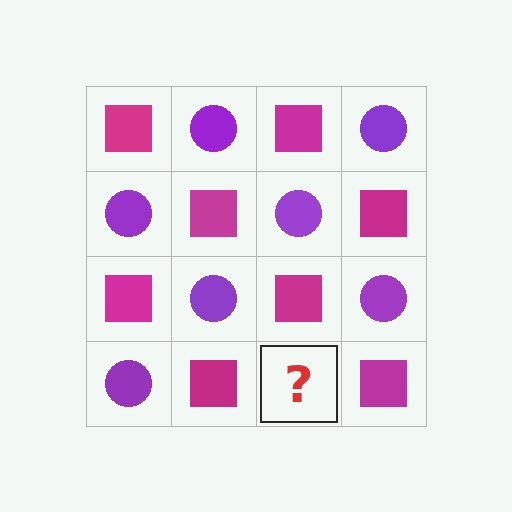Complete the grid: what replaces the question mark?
The question mark should be replaced with a purple circle.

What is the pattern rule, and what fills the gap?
The rule is that it alternates magenta square and purple circle in a checkerboard pattern. The gap should be filled with a purple circle.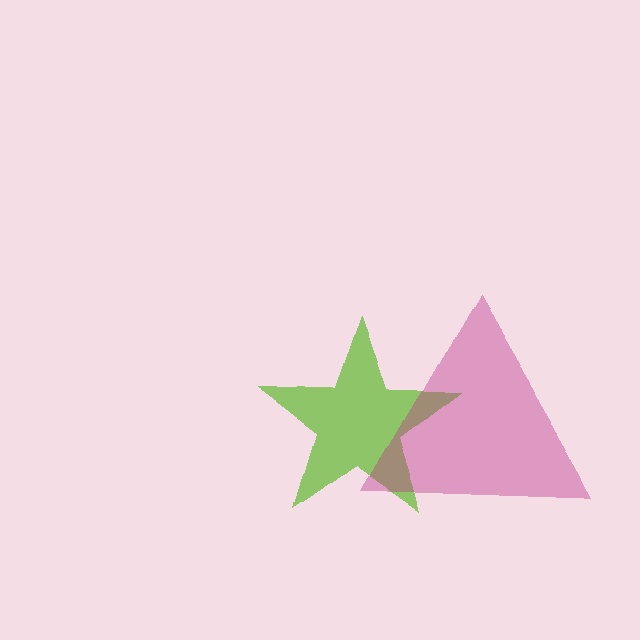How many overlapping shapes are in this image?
There are 2 overlapping shapes in the image.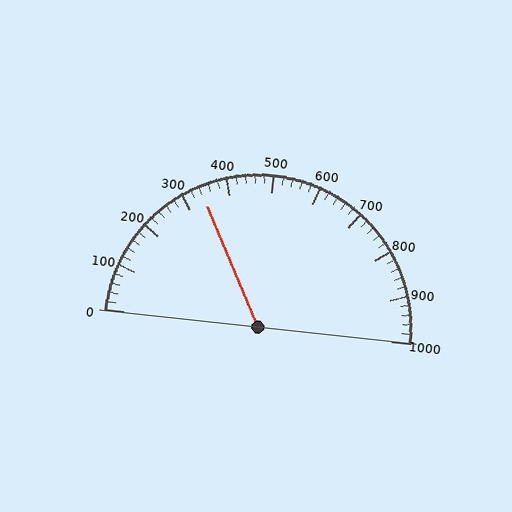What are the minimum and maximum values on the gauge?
The gauge ranges from 0 to 1000.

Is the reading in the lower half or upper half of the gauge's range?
The reading is in the lower half of the range (0 to 1000).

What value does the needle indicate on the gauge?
The needle indicates approximately 340.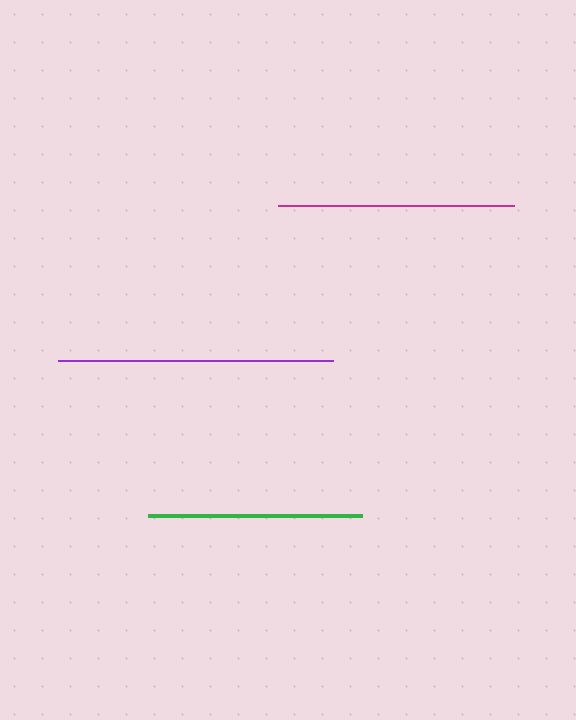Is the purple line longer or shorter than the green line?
The purple line is longer than the green line.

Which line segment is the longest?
The purple line is the longest at approximately 276 pixels.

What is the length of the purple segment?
The purple segment is approximately 276 pixels long.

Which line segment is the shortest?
The green line is the shortest at approximately 213 pixels.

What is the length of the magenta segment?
The magenta segment is approximately 235 pixels long.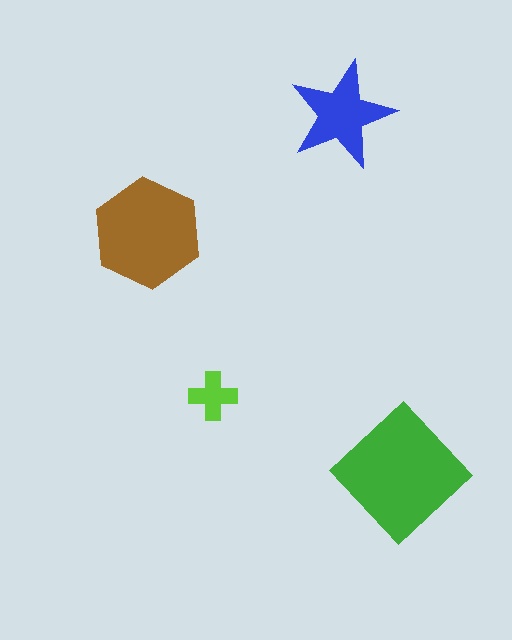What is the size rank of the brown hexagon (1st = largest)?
2nd.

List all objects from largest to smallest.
The green diamond, the brown hexagon, the blue star, the lime cross.